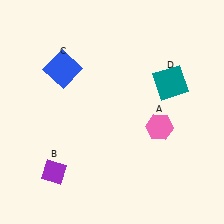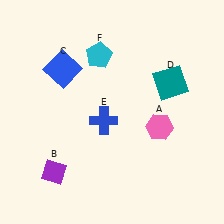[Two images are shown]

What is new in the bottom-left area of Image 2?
A blue cross (E) was added in the bottom-left area of Image 2.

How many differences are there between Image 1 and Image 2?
There are 2 differences between the two images.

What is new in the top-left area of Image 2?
A cyan pentagon (F) was added in the top-left area of Image 2.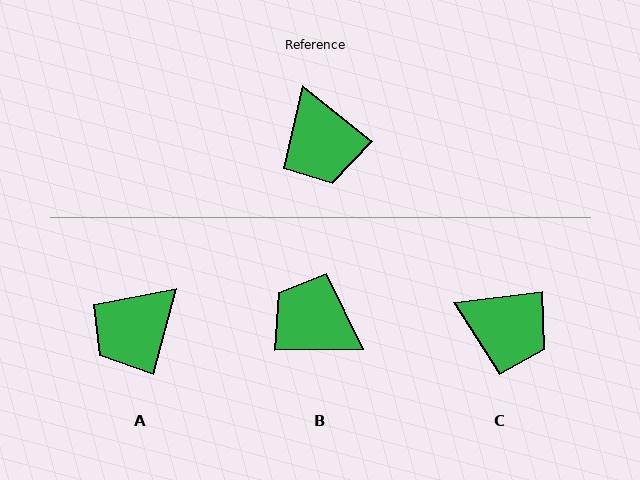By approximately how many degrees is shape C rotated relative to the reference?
Approximately 46 degrees counter-clockwise.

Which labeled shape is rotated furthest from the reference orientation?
B, about 141 degrees away.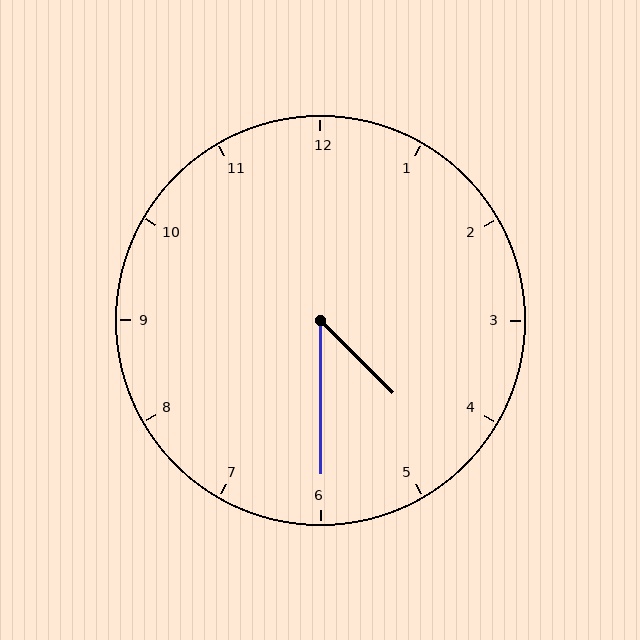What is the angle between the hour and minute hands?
Approximately 45 degrees.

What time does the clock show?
4:30.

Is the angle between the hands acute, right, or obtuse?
It is acute.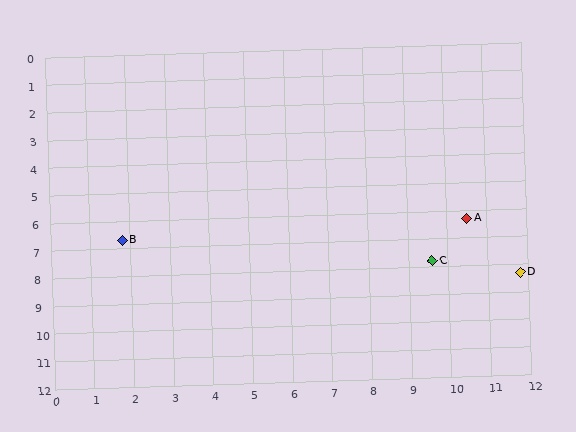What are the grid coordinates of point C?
Point C is at approximately (9.6, 7.8).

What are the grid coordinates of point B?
Point B is at approximately (1.8, 6.7).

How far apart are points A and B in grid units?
Points A and B are about 8.7 grid units apart.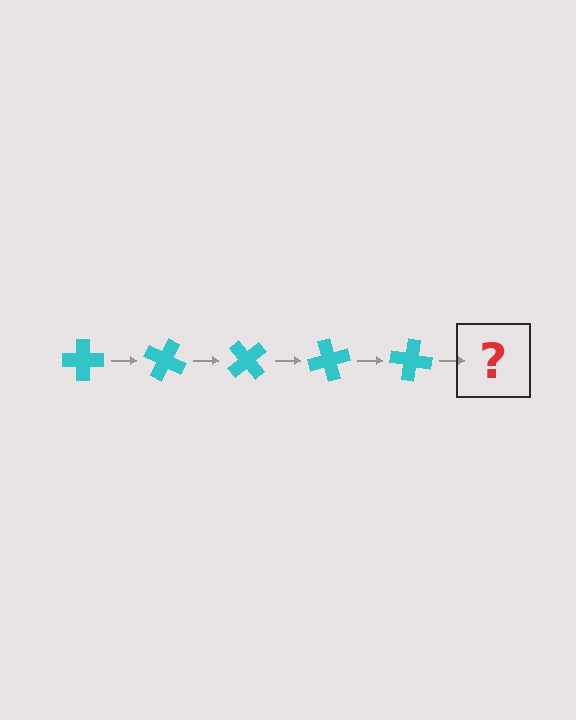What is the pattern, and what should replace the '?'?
The pattern is that the cross rotates 25 degrees each step. The '?' should be a cyan cross rotated 125 degrees.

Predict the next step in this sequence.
The next step is a cyan cross rotated 125 degrees.